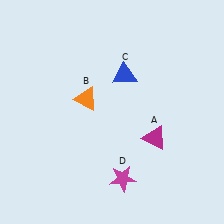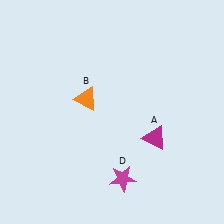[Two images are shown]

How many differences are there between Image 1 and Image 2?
There is 1 difference between the two images.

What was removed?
The blue triangle (C) was removed in Image 2.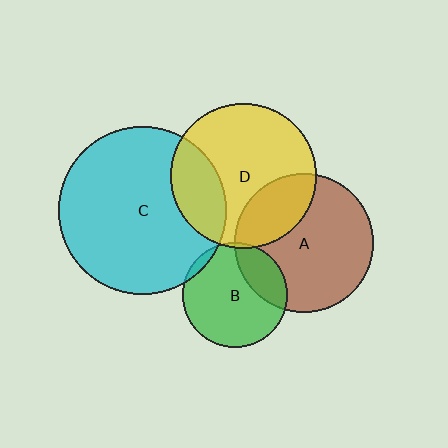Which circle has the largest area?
Circle C (cyan).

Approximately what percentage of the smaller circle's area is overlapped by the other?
Approximately 25%.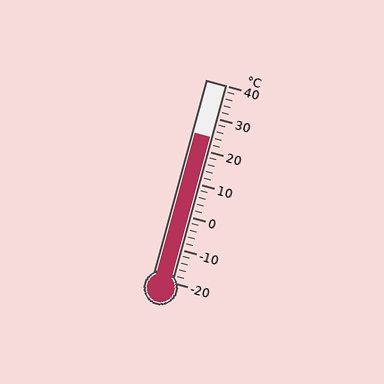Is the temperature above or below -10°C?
The temperature is above -10°C.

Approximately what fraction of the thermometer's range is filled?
The thermometer is filled to approximately 75% of its range.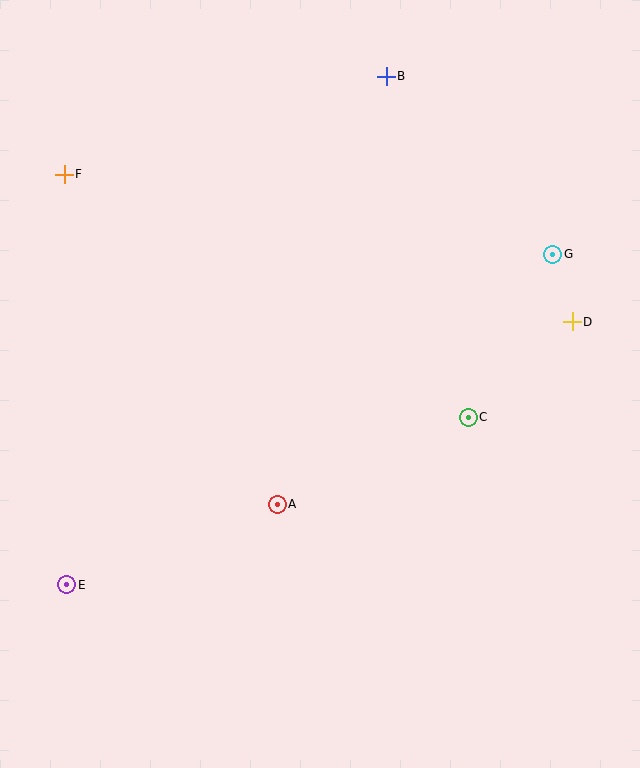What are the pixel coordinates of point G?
Point G is at (553, 254).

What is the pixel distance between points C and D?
The distance between C and D is 141 pixels.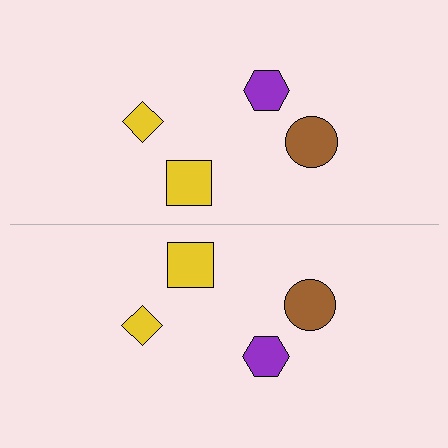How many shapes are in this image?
There are 8 shapes in this image.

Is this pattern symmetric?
Yes, this pattern has bilateral (reflection) symmetry.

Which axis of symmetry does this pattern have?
The pattern has a horizontal axis of symmetry running through the center of the image.